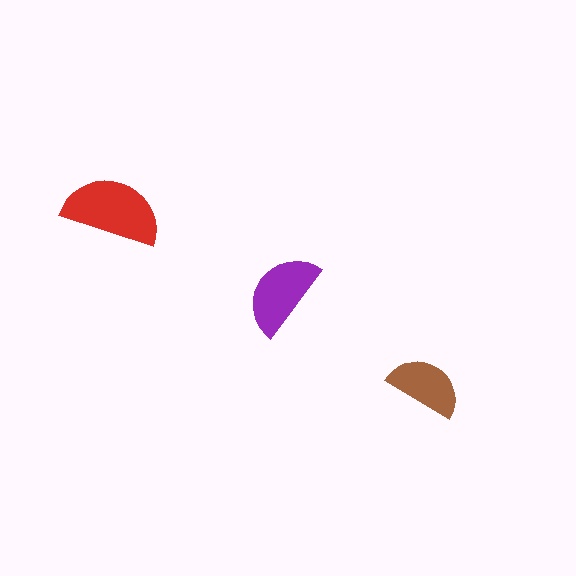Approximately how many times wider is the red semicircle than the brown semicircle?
About 1.5 times wider.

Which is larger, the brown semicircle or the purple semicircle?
The purple one.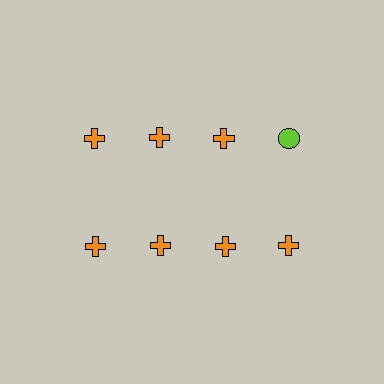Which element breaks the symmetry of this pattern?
The lime circle in the top row, second from right column breaks the symmetry. All other shapes are orange crosses.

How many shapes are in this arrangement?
There are 8 shapes arranged in a grid pattern.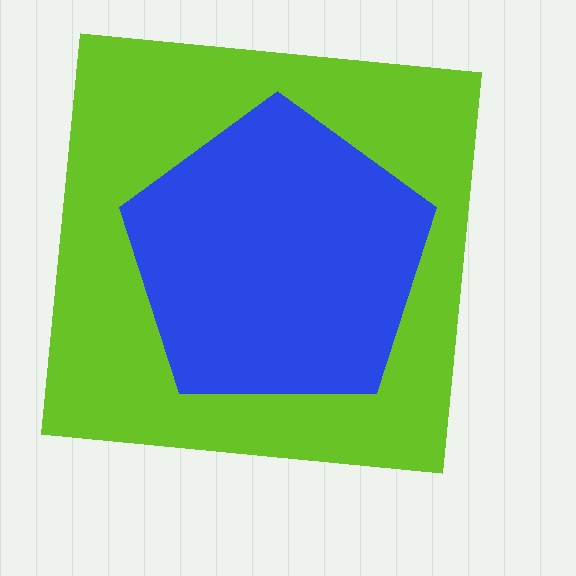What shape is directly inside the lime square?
The blue pentagon.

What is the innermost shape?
The blue pentagon.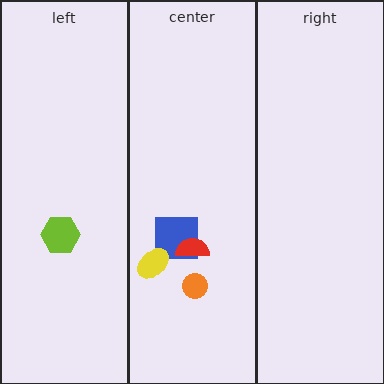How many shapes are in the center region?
4.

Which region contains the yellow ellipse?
The center region.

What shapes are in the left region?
The lime hexagon.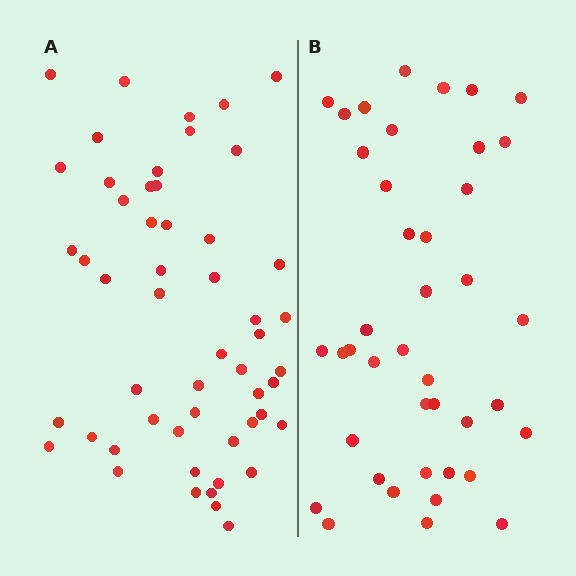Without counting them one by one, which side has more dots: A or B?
Region A (the left region) has more dots.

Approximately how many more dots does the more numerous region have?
Region A has roughly 12 or so more dots than region B.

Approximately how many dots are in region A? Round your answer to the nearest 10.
About 50 dots. (The exact count is 53, which rounds to 50.)